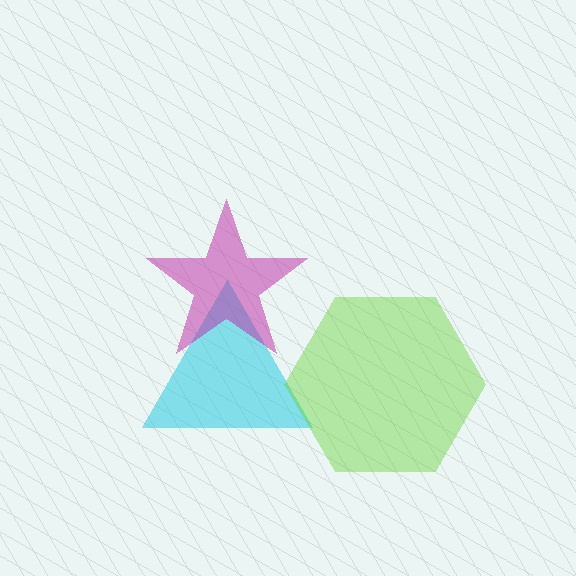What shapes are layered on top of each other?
The layered shapes are: a cyan triangle, a lime hexagon, a magenta star.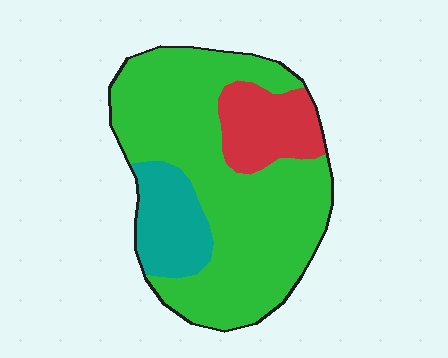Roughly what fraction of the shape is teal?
Teal covers 15% of the shape.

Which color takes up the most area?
Green, at roughly 70%.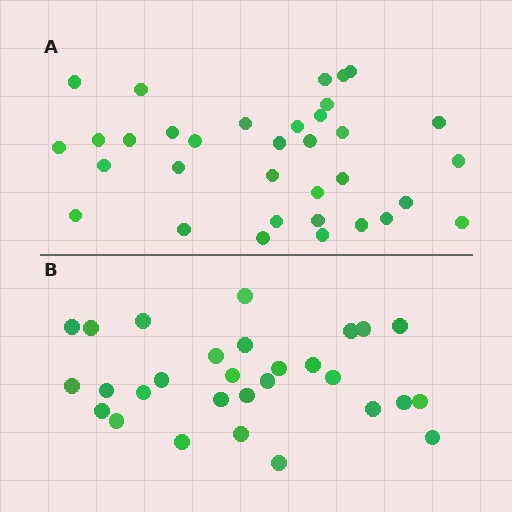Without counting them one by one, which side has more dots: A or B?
Region A (the top region) has more dots.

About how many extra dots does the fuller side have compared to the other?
Region A has about 5 more dots than region B.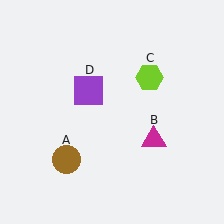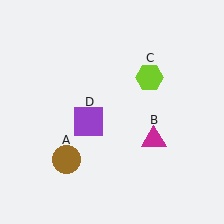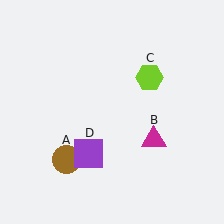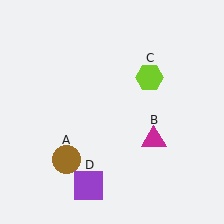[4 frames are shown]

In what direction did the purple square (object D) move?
The purple square (object D) moved down.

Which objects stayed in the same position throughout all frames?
Brown circle (object A) and magenta triangle (object B) and lime hexagon (object C) remained stationary.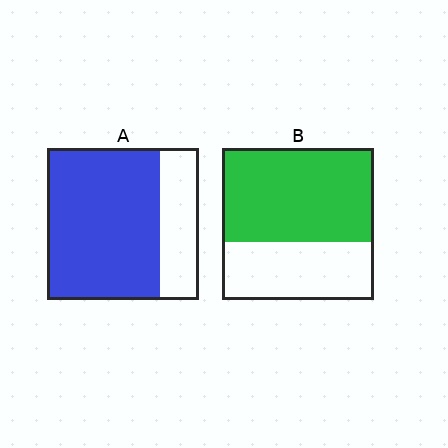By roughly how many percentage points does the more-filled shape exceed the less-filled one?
By roughly 10 percentage points (A over B).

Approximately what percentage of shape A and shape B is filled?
A is approximately 75% and B is approximately 60%.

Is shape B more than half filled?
Yes.